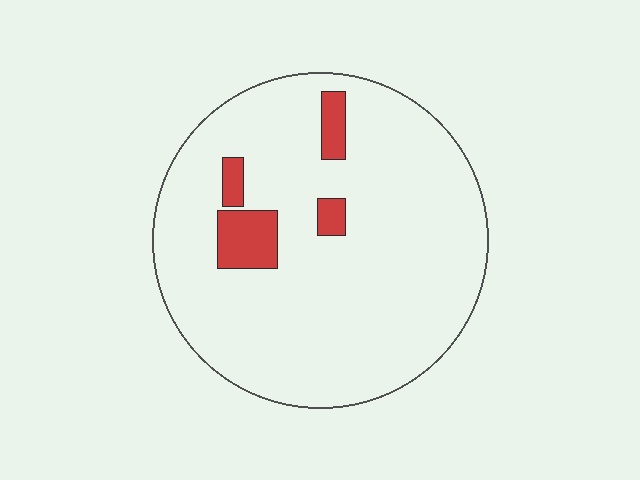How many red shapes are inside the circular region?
4.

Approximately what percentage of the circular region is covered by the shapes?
Approximately 10%.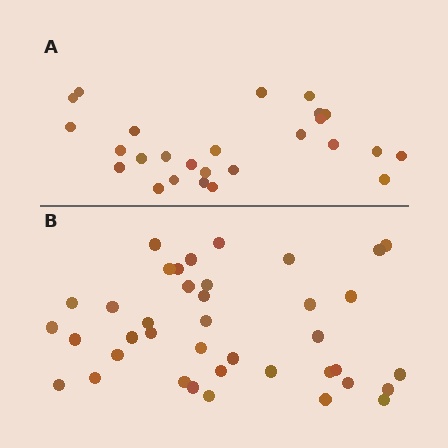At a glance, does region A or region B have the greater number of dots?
Region B (the bottom region) has more dots.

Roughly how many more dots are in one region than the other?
Region B has approximately 15 more dots than region A.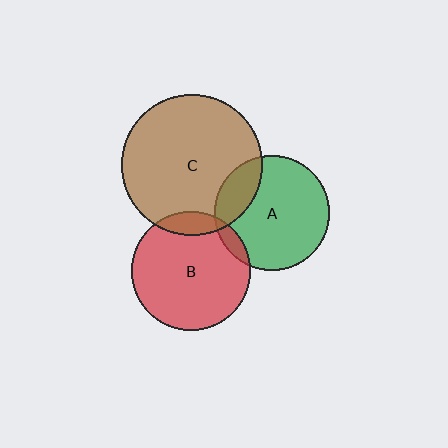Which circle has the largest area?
Circle C (brown).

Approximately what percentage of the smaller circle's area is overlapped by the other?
Approximately 20%.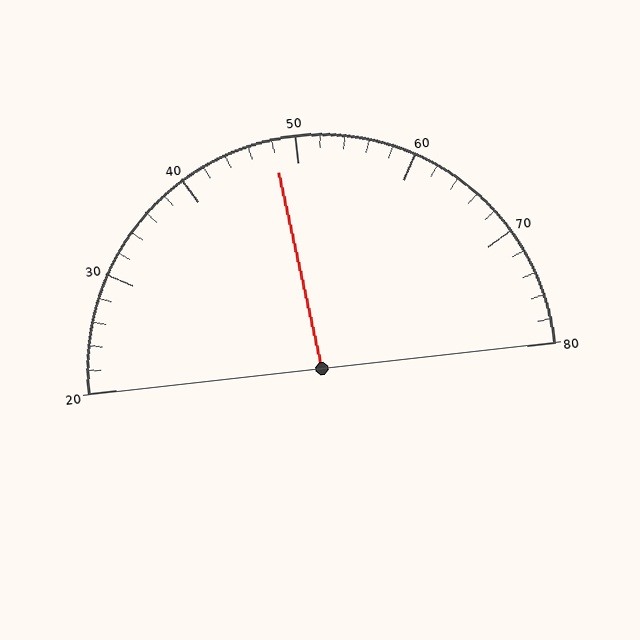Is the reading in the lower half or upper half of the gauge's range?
The reading is in the lower half of the range (20 to 80).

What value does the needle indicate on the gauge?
The needle indicates approximately 48.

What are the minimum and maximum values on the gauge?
The gauge ranges from 20 to 80.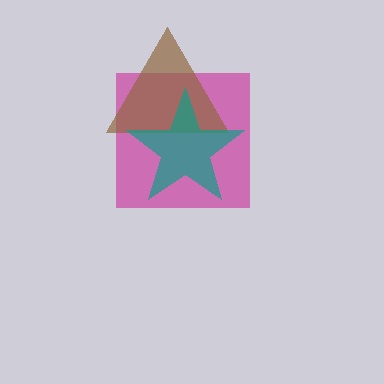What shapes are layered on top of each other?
The layered shapes are: a magenta square, a brown triangle, a teal star.